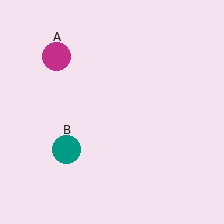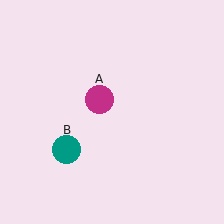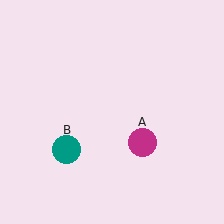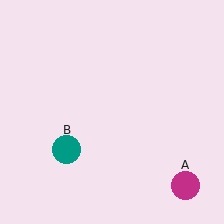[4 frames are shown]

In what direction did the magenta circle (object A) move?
The magenta circle (object A) moved down and to the right.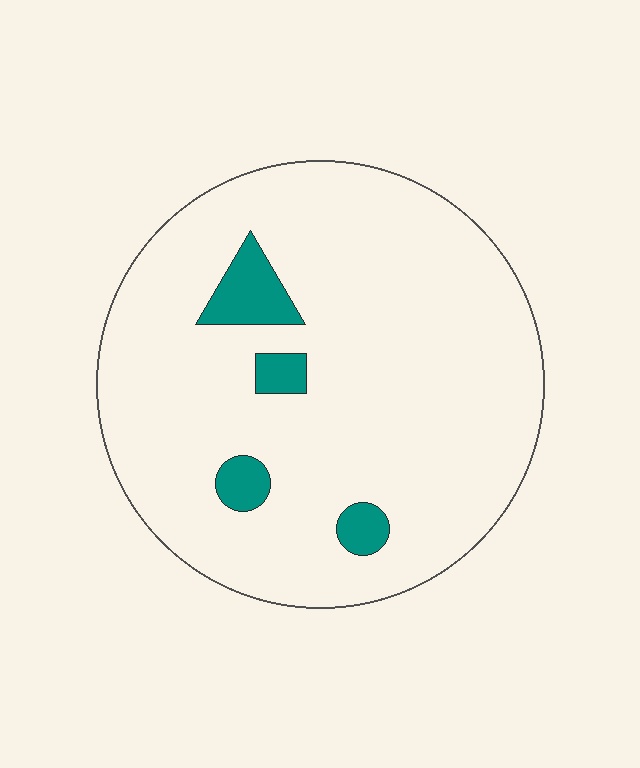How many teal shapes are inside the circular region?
4.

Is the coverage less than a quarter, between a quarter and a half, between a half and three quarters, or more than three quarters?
Less than a quarter.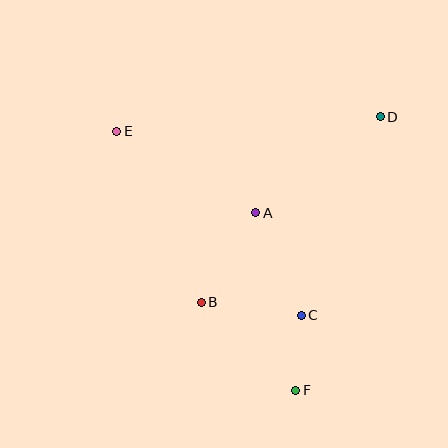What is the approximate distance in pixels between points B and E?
The distance between B and E is approximately 191 pixels.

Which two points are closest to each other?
Points C and F are closest to each other.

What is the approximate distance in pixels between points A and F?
The distance between A and F is approximately 182 pixels.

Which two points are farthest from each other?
Points E and F are farthest from each other.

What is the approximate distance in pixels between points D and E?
The distance between D and E is approximately 264 pixels.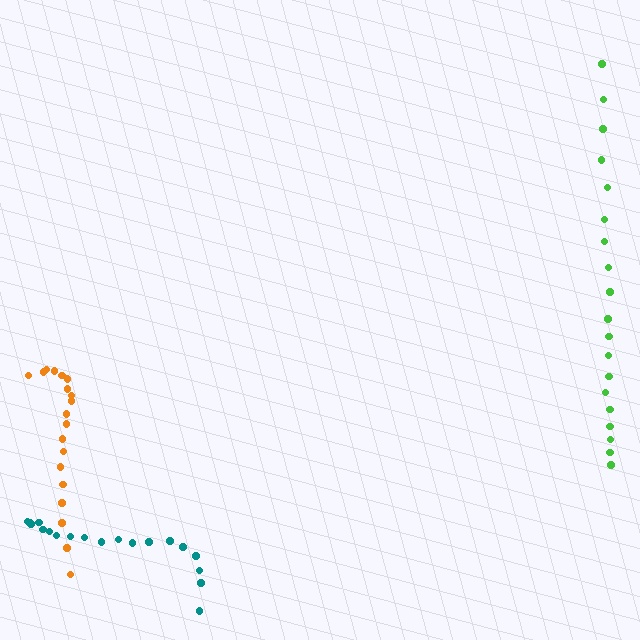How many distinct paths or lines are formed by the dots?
There are 3 distinct paths.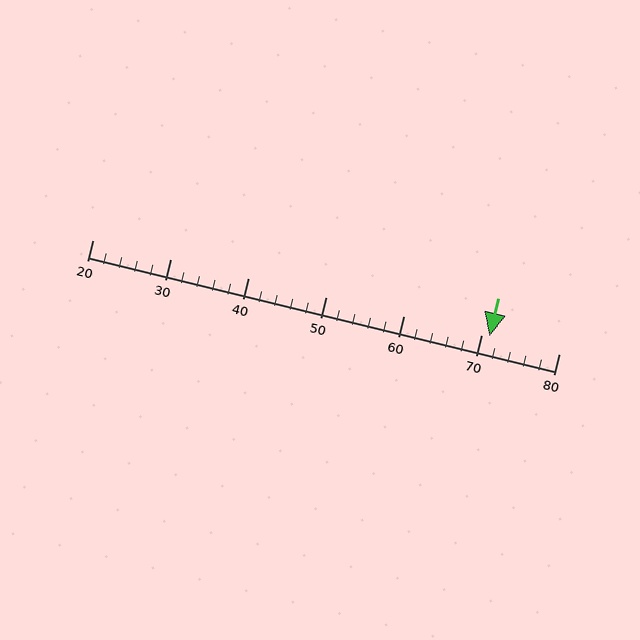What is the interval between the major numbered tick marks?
The major tick marks are spaced 10 units apart.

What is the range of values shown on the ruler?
The ruler shows values from 20 to 80.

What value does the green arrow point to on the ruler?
The green arrow points to approximately 71.